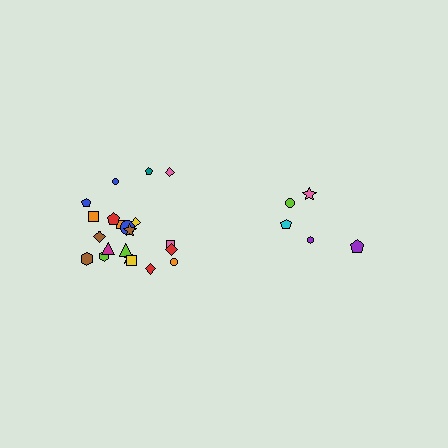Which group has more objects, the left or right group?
The left group.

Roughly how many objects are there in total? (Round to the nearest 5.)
Roughly 25 objects in total.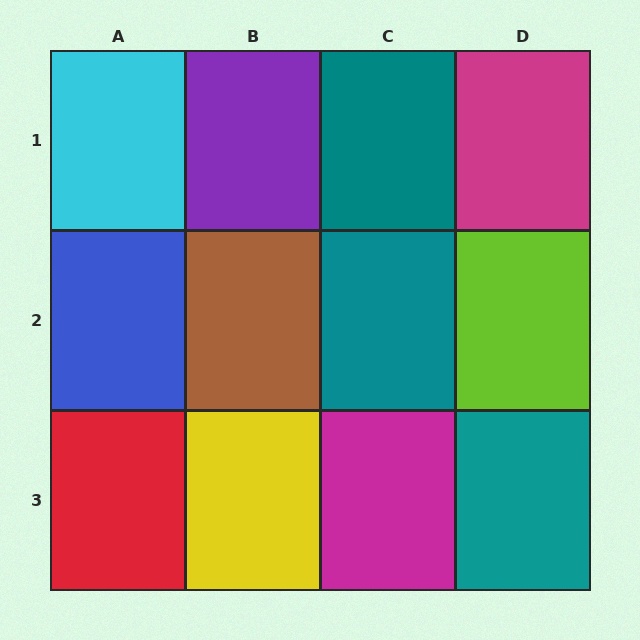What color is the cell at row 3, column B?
Yellow.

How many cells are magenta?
2 cells are magenta.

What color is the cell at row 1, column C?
Teal.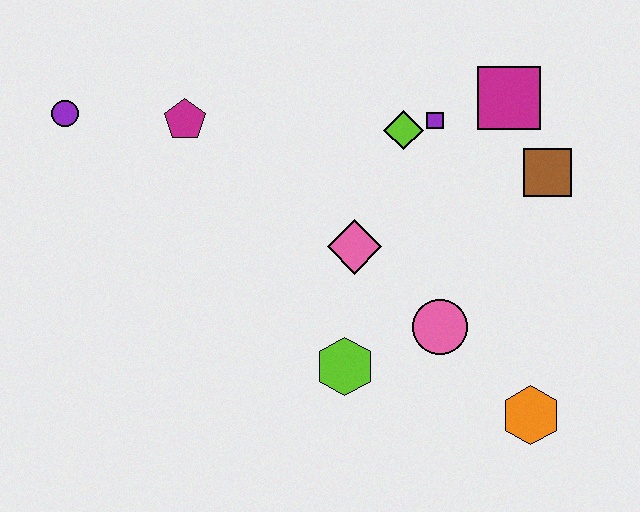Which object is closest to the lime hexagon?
The pink circle is closest to the lime hexagon.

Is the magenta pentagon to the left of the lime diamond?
Yes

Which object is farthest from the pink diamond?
The purple circle is farthest from the pink diamond.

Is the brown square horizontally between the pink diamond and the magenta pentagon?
No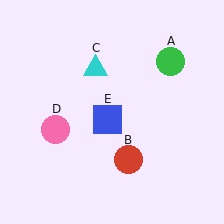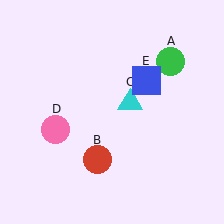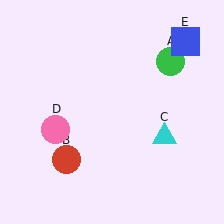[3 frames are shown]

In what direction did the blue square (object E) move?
The blue square (object E) moved up and to the right.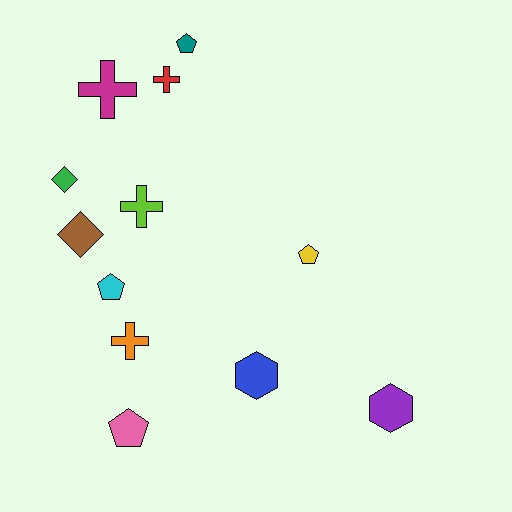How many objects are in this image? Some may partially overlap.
There are 12 objects.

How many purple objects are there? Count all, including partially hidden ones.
There is 1 purple object.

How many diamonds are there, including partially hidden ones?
There are 2 diamonds.